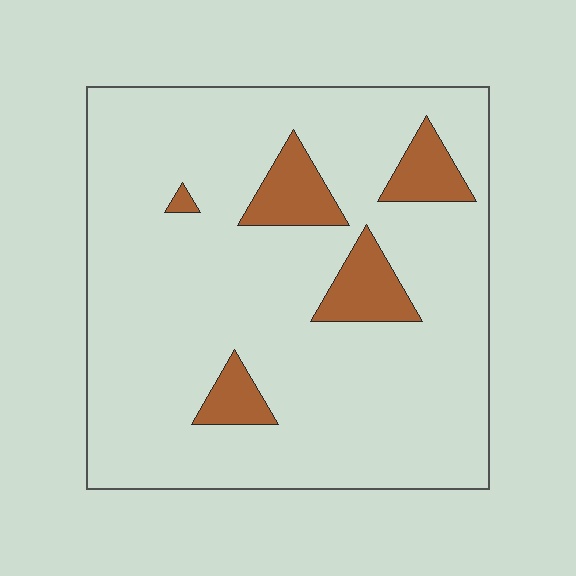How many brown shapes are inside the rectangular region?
5.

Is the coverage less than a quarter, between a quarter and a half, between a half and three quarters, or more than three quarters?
Less than a quarter.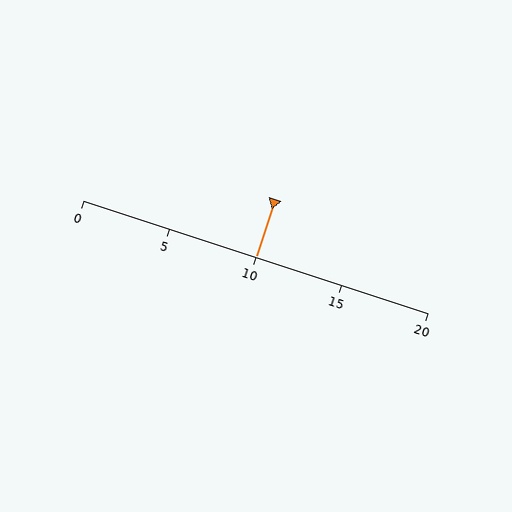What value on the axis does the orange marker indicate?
The marker indicates approximately 10.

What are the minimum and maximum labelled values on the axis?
The axis runs from 0 to 20.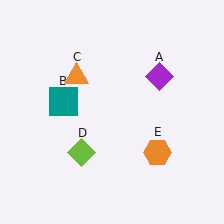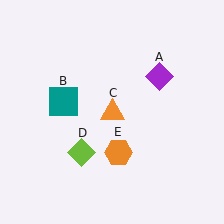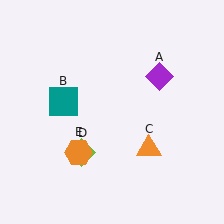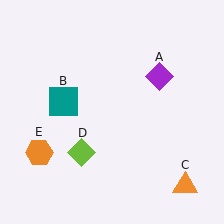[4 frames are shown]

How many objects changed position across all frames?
2 objects changed position: orange triangle (object C), orange hexagon (object E).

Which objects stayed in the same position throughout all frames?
Purple diamond (object A) and teal square (object B) and lime diamond (object D) remained stationary.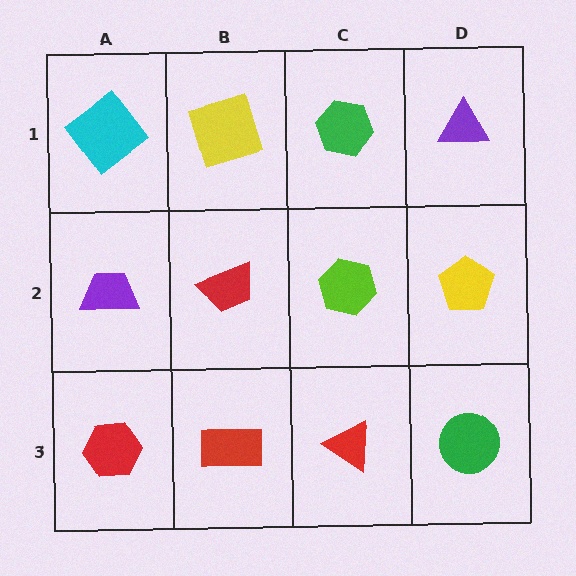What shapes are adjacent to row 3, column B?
A red trapezoid (row 2, column B), a red hexagon (row 3, column A), a red triangle (row 3, column C).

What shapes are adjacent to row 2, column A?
A cyan diamond (row 1, column A), a red hexagon (row 3, column A), a red trapezoid (row 2, column B).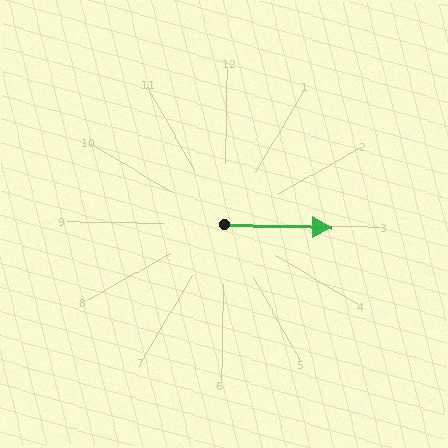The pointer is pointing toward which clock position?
Roughly 3 o'clock.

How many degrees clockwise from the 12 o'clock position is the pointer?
Approximately 91 degrees.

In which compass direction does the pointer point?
East.